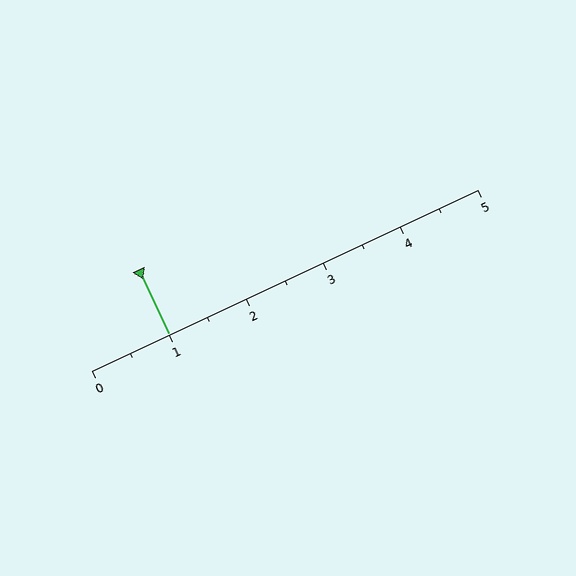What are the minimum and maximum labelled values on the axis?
The axis runs from 0 to 5.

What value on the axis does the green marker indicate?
The marker indicates approximately 1.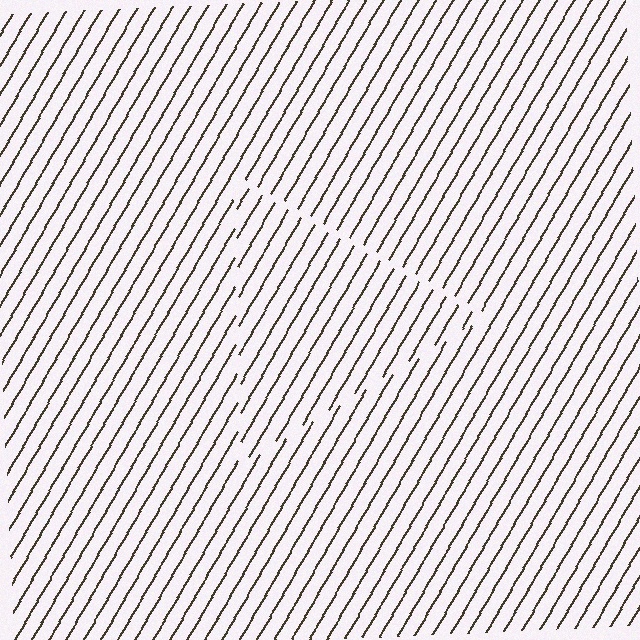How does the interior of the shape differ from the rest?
The interior of the shape contains the same grating, shifted by half a period — the contour is defined by the phase discontinuity where line-ends from the inner and outer gratings abut.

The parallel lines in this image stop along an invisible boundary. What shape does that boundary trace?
An illusory triangle. The interior of the shape contains the same grating, shifted by half a period — the contour is defined by the phase discontinuity where line-ends from the inner and outer gratings abut.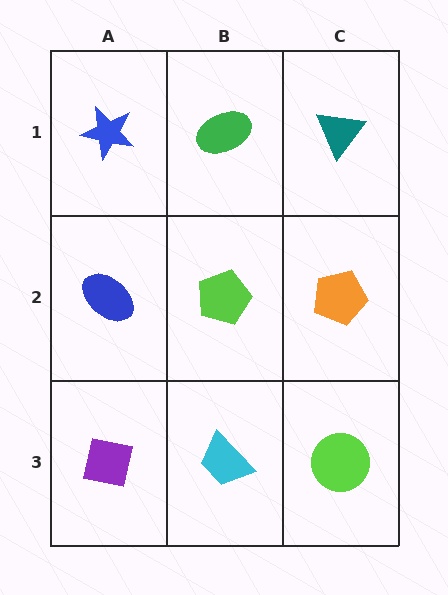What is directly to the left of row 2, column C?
A lime pentagon.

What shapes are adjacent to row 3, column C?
An orange pentagon (row 2, column C), a cyan trapezoid (row 3, column B).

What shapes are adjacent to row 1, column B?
A lime pentagon (row 2, column B), a blue star (row 1, column A), a teal triangle (row 1, column C).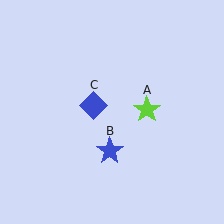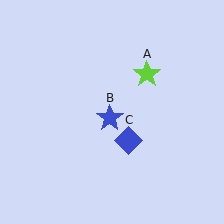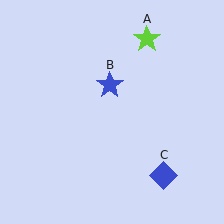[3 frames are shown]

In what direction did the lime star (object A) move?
The lime star (object A) moved up.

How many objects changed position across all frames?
3 objects changed position: lime star (object A), blue star (object B), blue diamond (object C).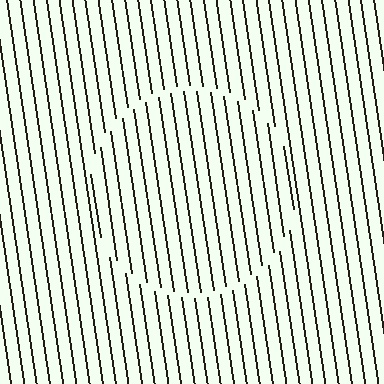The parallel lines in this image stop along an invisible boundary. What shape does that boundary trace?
An illusory circle. The interior of the shape contains the same grating, shifted by half a period — the contour is defined by the phase discontinuity where line-ends from the inner and outer gratings abut.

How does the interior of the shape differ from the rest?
The interior of the shape contains the same grating, shifted by half a period — the contour is defined by the phase discontinuity where line-ends from the inner and outer gratings abut.